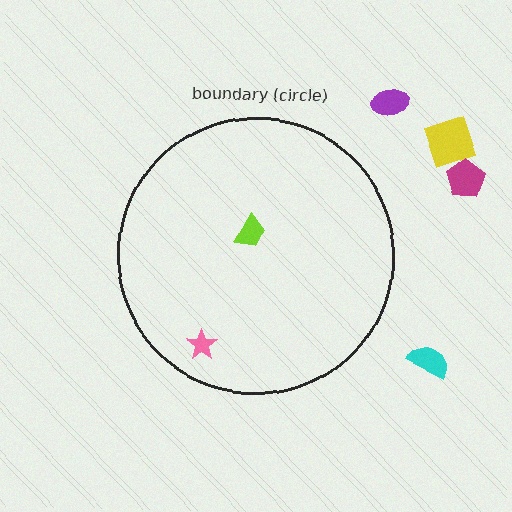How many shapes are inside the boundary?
2 inside, 4 outside.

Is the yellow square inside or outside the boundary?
Outside.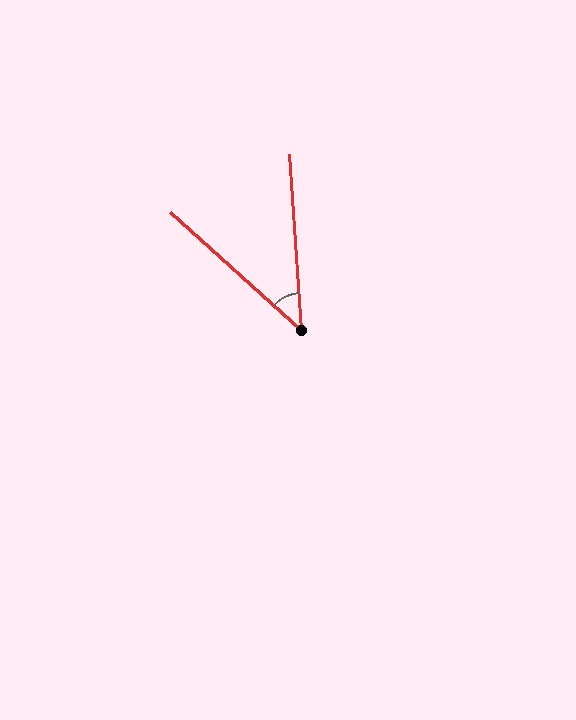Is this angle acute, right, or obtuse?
It is acute.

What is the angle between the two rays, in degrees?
Approximately 44 degrees.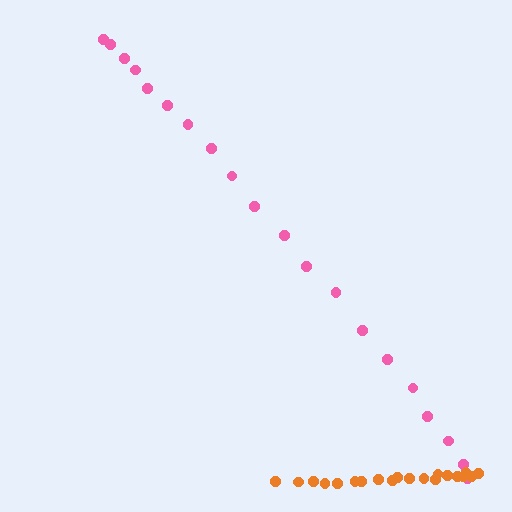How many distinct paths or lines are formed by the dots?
There are 2 distinct paths.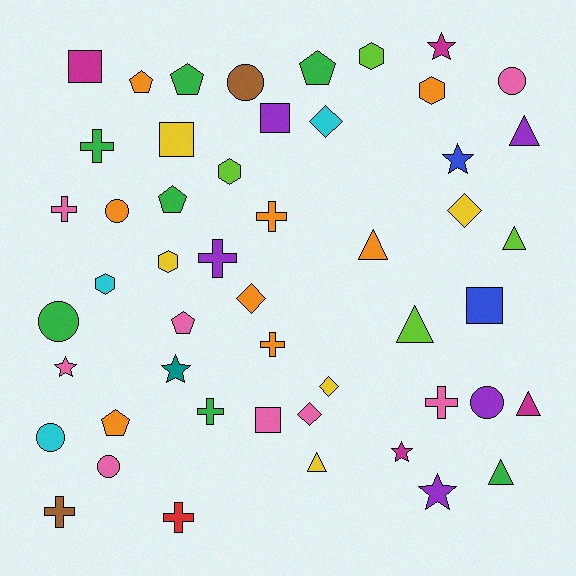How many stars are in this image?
There are 6 stars.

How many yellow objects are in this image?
There are 5 yellow objects.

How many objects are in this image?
There are 50 objects.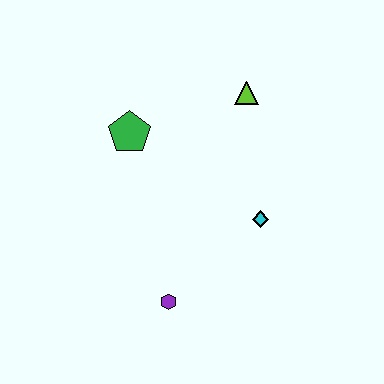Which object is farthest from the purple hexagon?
The lime triangle is farthest from the purple hexagon.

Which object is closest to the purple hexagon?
The cyan diamond is closest to the purple hexagon.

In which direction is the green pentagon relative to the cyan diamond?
The green pentagon is to the left of the cyan diamond.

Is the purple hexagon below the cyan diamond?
Yes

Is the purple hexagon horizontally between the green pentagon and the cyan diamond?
Yes